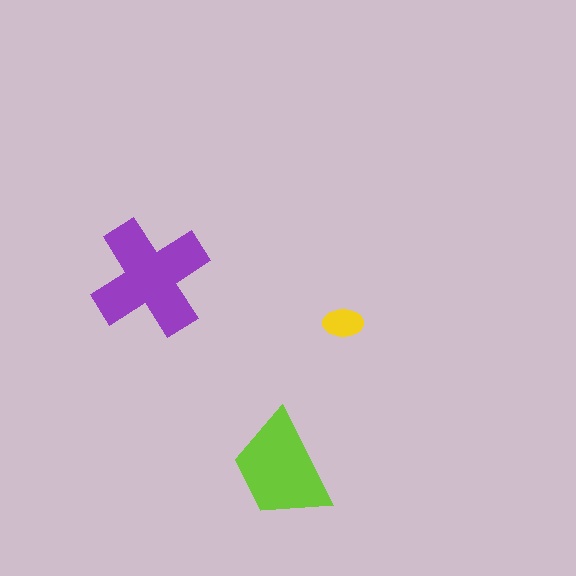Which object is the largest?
The purple cross.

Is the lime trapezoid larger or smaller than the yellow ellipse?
Larger.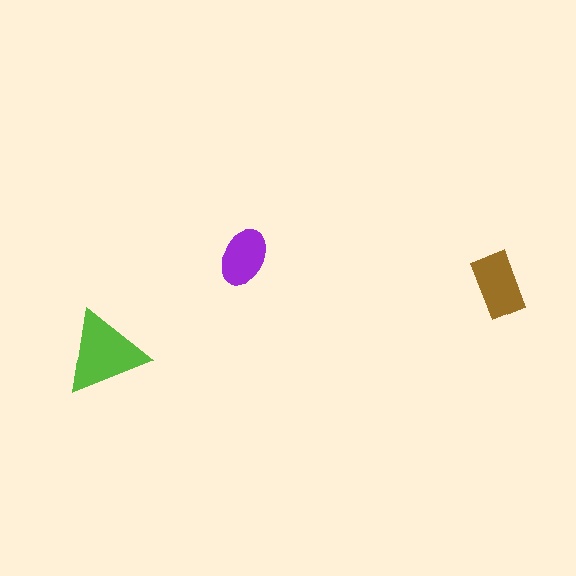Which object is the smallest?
The purple ellipse.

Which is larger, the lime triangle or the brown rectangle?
The lime triangle.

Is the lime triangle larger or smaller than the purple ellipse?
Larger.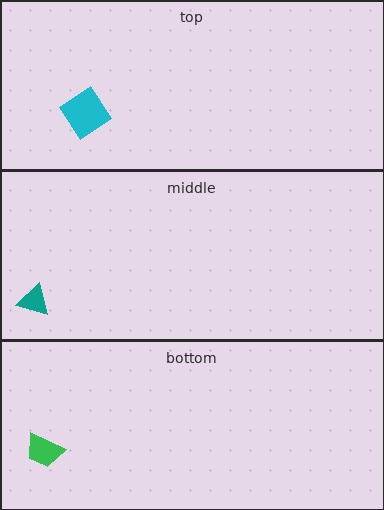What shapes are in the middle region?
The teal triangle.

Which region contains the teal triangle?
The middle region.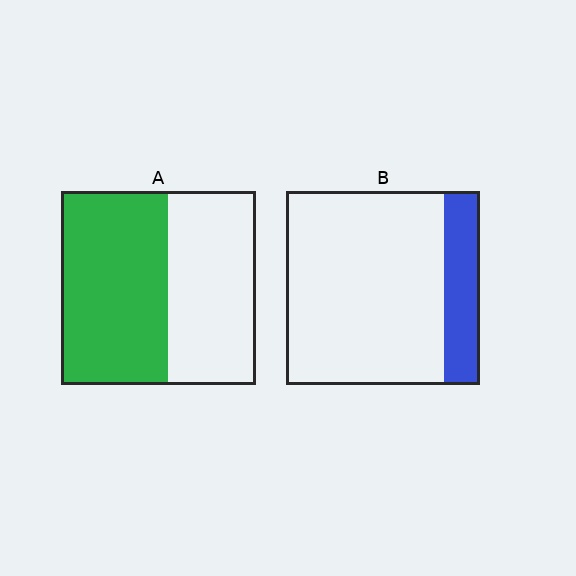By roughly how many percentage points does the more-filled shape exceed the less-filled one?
By roughly 35 percentage points (A over B).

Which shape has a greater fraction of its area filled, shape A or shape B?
Shape A.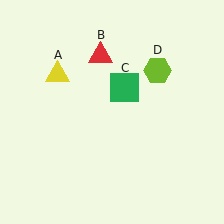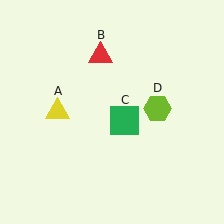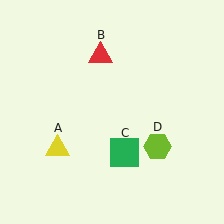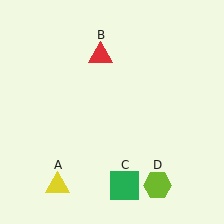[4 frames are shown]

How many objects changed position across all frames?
3 objects changed position: yellow triangle (object A), green square (object C), lime hexagon (object D).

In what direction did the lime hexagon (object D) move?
The lime hexagon (object D) moved down.